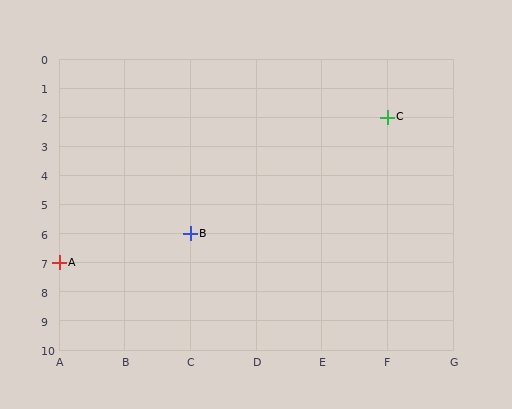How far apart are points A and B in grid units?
Points A and B are 2 columns and 1 row apart (about 2.2 grid units diagonally).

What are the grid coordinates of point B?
Point B is at grid coordinates (C, 6).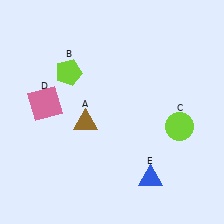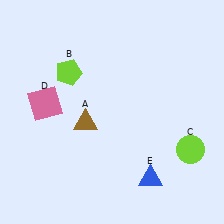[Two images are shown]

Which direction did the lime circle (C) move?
The lime circle (C) moved down.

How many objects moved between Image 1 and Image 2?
1 object moved between the two images.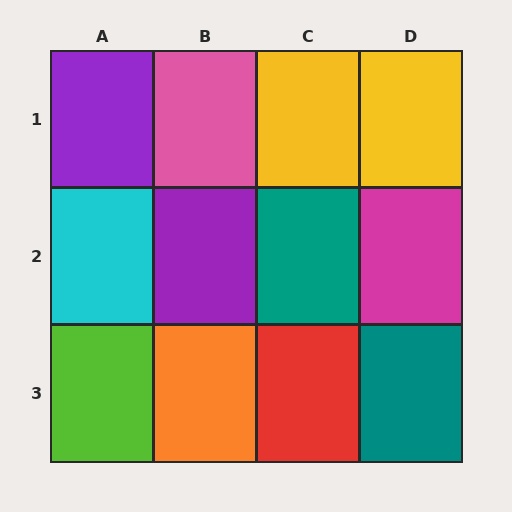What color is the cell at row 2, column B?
Purple.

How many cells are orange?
1 cell is orange.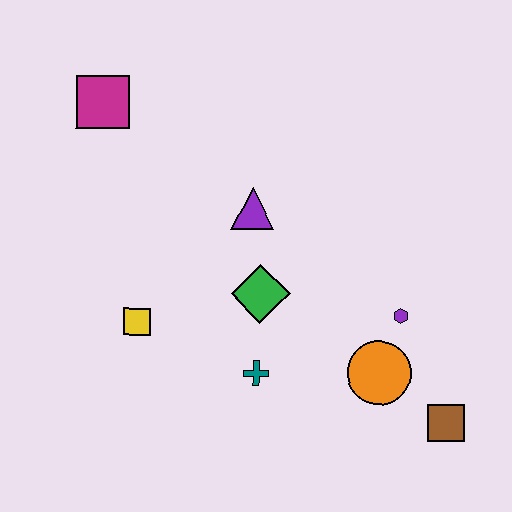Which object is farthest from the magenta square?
The brown square is farthest from the magenta square.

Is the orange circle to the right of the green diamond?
Yes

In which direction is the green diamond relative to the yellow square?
The green diamond is to the right of the yellow square.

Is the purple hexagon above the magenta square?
No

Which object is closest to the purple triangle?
The green diamond is closest to the purple triangle.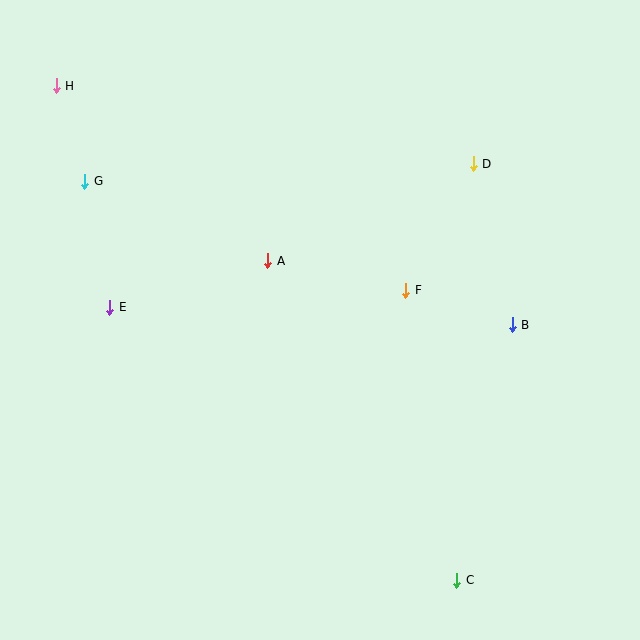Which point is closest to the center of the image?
Point A at (268, 261) is closest to the center.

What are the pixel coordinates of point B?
Point B is at (512, 325).